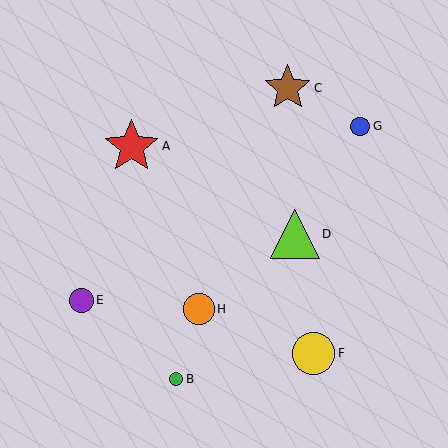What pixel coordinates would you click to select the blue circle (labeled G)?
Click at (360, 126) to select the blue circle G.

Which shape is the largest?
The red star (labeled A) is the largest.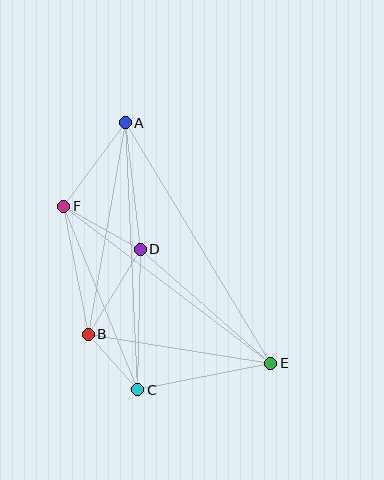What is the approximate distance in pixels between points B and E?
The distance between B and E is approximately 185 pixels.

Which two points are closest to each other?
Points B and C are closest to each other.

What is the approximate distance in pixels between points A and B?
The distance between A and B is approximately 215 pixels.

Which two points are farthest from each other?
Points A and E are farthest from each other.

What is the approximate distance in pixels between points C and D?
The distance between C and D is approximately 141 pixels.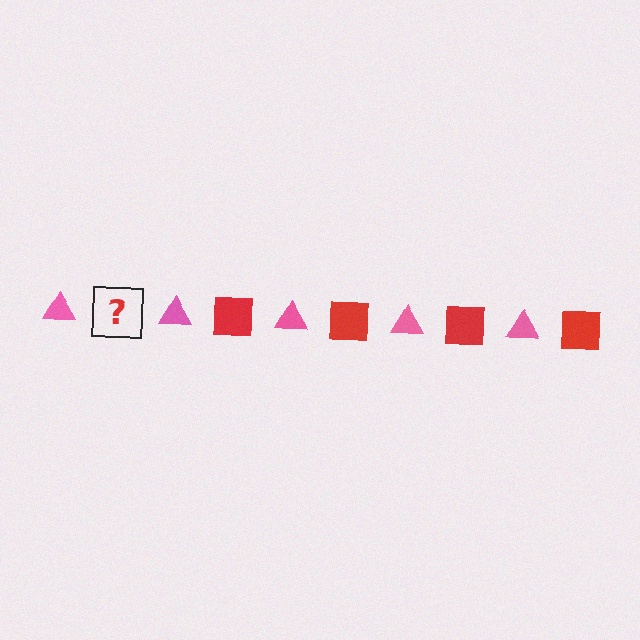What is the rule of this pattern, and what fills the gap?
The rule is that the pattern alternates between pink triangle and red square. The gap should be filled with a red square.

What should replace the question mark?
The question mark should be replaced with a red square.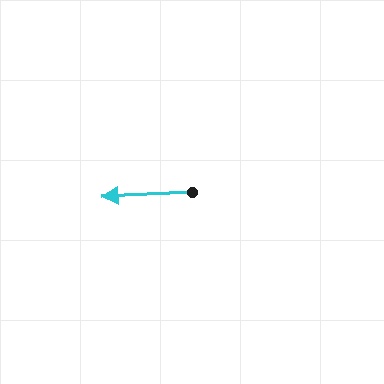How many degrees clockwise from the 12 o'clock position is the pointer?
Approximately 267 degrees.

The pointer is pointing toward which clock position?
Roughly 9 o'clock.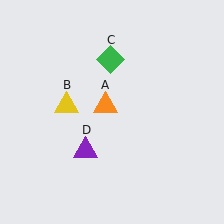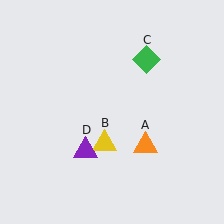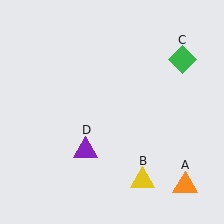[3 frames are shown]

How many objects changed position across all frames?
3 objects changed position: orange triangle (object A), yellow triangle (object B), green diamond (object C).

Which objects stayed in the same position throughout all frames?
Purple triangle (object D) remained stationary.